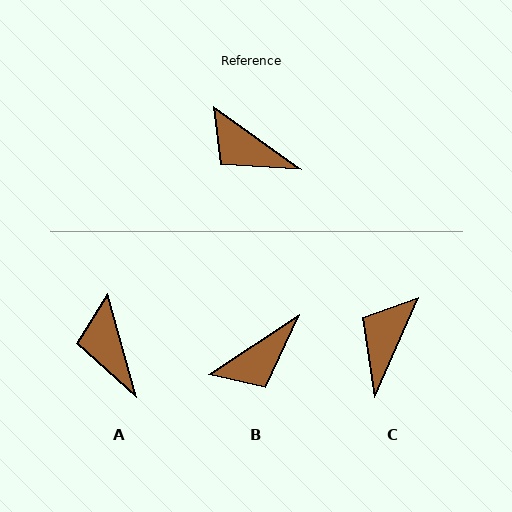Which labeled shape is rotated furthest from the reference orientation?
C, about 78 degrees away.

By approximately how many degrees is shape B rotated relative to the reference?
Approximately 69 degrees counter-clockwise.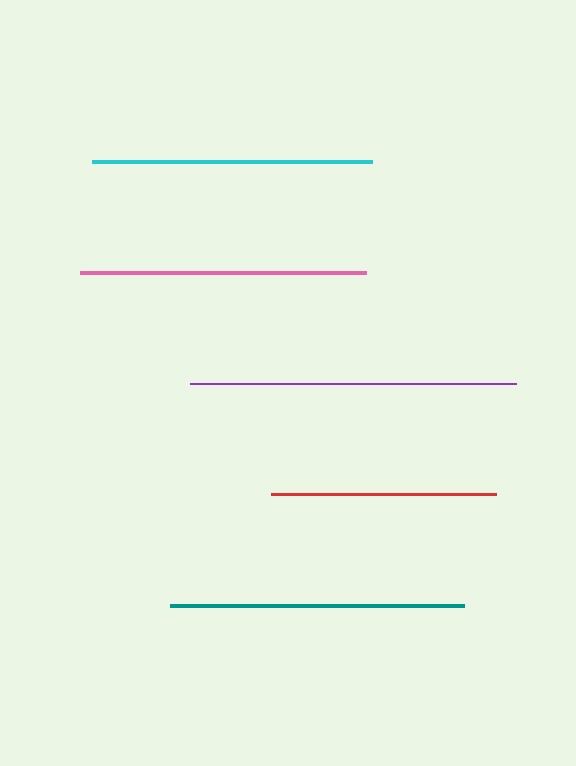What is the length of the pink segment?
The pink segment is approximately 286 pixels long.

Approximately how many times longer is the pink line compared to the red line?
The pink line is approximately 1.3 times the length of the red line.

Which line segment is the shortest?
The red line is the shortest at approximately 225 pixels.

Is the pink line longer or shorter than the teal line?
The teal line is longer than the pink line.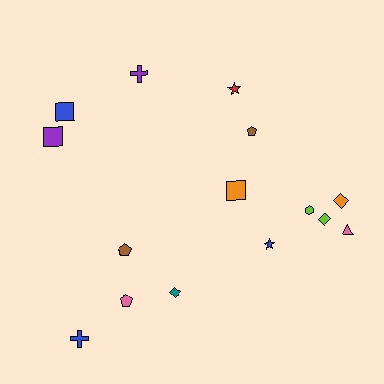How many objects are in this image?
There are 15 objects.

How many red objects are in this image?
There is 1 red object.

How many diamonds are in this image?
There are 3 diamonds.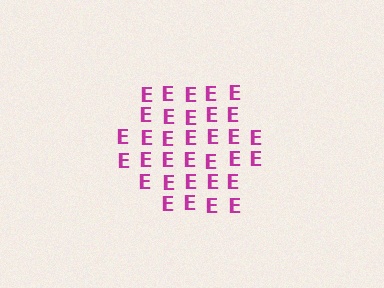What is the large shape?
The large shape is a hexagon.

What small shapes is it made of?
It is made of small letter E's.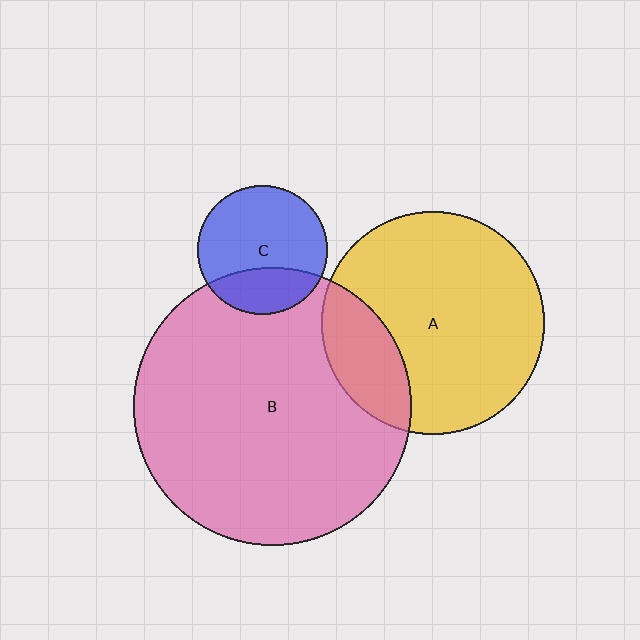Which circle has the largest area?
Circle B (pink).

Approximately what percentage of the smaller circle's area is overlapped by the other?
Approximately 30%.